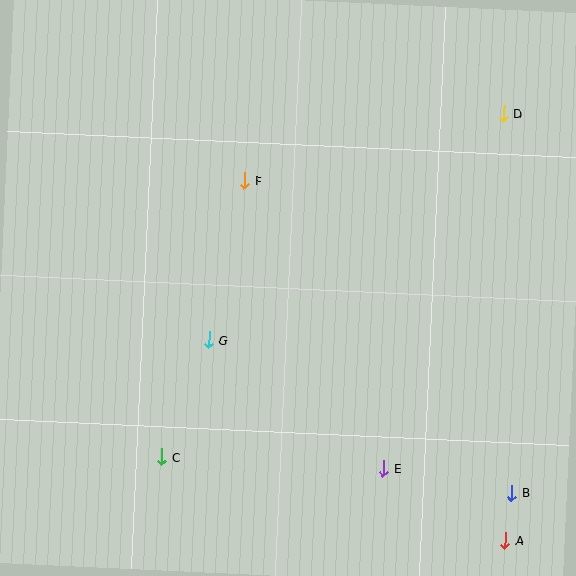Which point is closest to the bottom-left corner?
Point C is closest to the bottom-left corner.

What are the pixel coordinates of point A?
Point A is at (505, 540).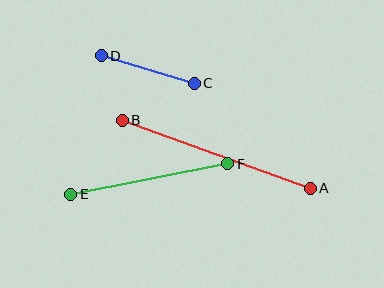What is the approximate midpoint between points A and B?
The midpoint is at approximately (216, 154) pixels.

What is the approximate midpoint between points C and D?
The midpoint is at approximately (148, 70) pixels.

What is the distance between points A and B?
The distance is approximately 200 pixels.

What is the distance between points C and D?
The distance is approximately 97 pixels.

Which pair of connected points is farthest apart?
Points A and B are farthest apart.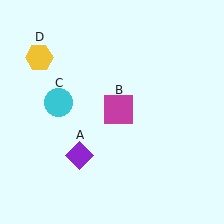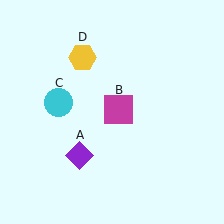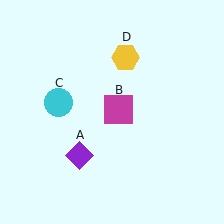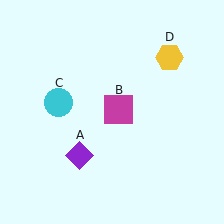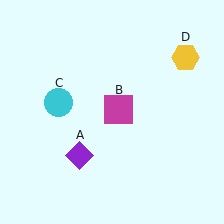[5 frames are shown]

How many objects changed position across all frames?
1 object changed position: yellow hexagon (object D).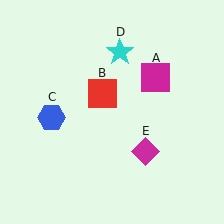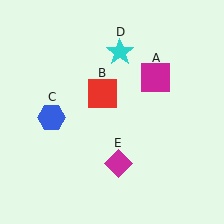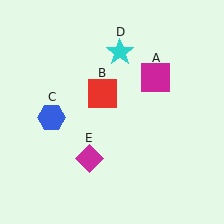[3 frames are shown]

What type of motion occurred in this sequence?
The magenta diamond (object E) rotated clockwise around the center of the scene.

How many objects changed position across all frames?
1 object changed position: magenta diamond (object E).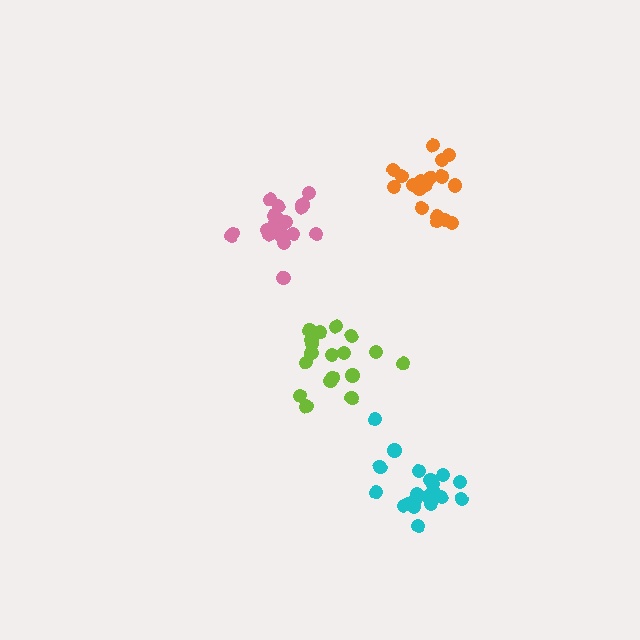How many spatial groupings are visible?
There are 4 spatial groupings.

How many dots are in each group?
Group 1: 19 dots, Group 2: 18 dots, Group 3: 20 dots, Group 4: 18 dots (75 total).